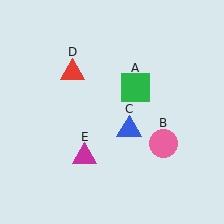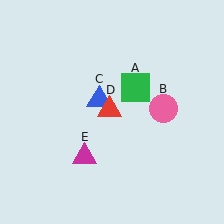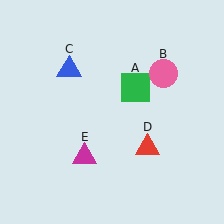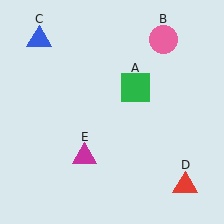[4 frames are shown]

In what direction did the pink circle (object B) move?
The pink circle (object B) moved up.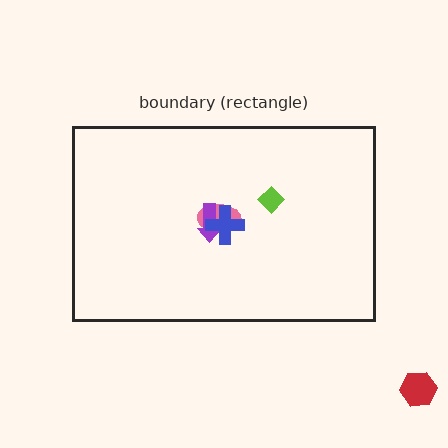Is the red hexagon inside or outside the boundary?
Outside.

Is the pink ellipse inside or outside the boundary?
Inside.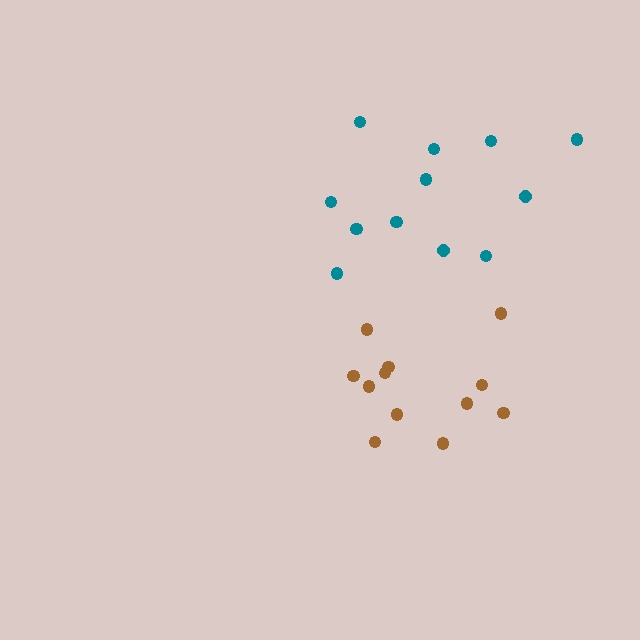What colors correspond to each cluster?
The clusters are colored: brown, teal.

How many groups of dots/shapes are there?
There are 2 groups.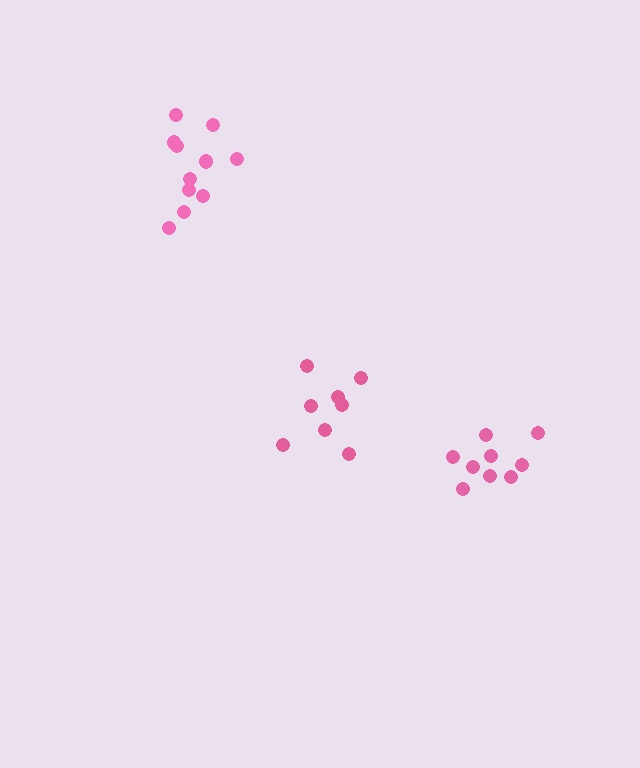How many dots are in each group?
Group 1: 11 dots, Group 2: 8 dots, Group 3: 9 dots (28 total).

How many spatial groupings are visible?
There are 3 spatial groupings.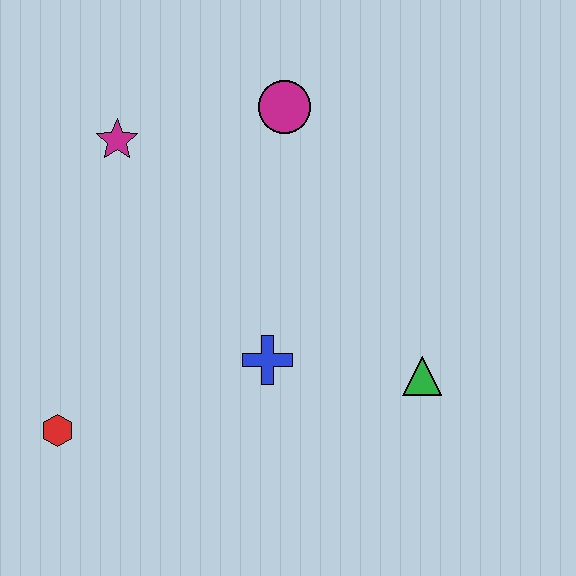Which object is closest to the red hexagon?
The blue cross is closest to the red hexagon.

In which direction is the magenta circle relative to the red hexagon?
The magenta circle is above the red hexagon.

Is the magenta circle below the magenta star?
No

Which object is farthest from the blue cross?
The magenta star is farthest from the blue cross.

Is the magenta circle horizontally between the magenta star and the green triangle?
Yes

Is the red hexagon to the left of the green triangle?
Yes